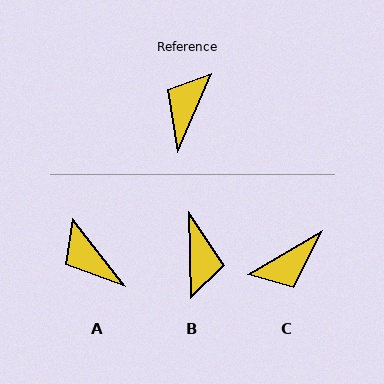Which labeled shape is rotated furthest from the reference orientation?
B, about 156 degrees away.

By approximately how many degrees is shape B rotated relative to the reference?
Approximately 156 degrees clockwise.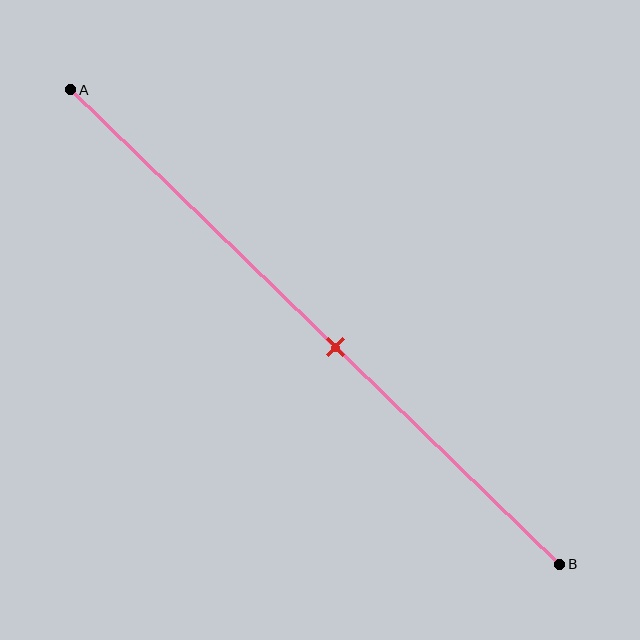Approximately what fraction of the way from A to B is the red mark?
The red mark is approximately 55% of the way from A to B.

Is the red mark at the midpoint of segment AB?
No, the mark is at about 55% from A, not at the 50% midpoint.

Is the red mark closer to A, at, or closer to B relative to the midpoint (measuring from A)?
The red mark is closer to point B than the midpoint of segment AB.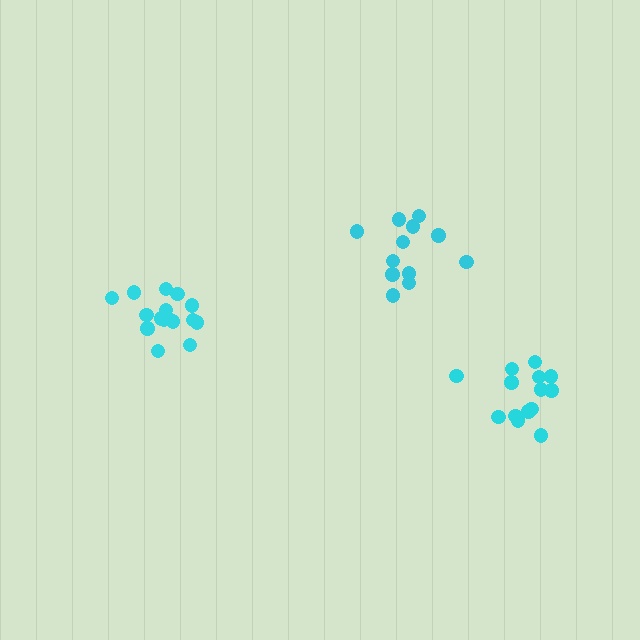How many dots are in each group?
Group 1: 14 dots, Group 2: 12 dots, Group 3: 17 dots (43 total).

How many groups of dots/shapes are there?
There are 3 groups.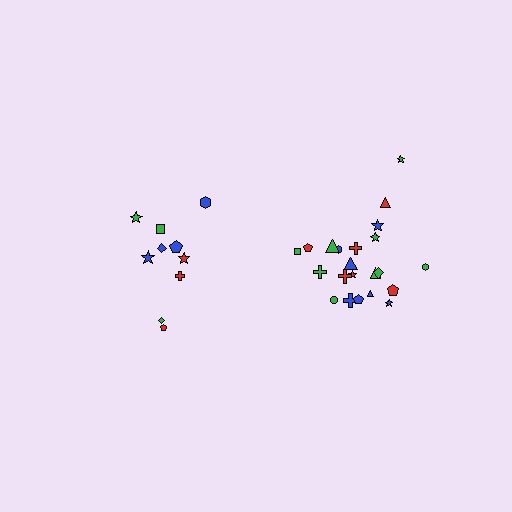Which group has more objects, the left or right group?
The right group.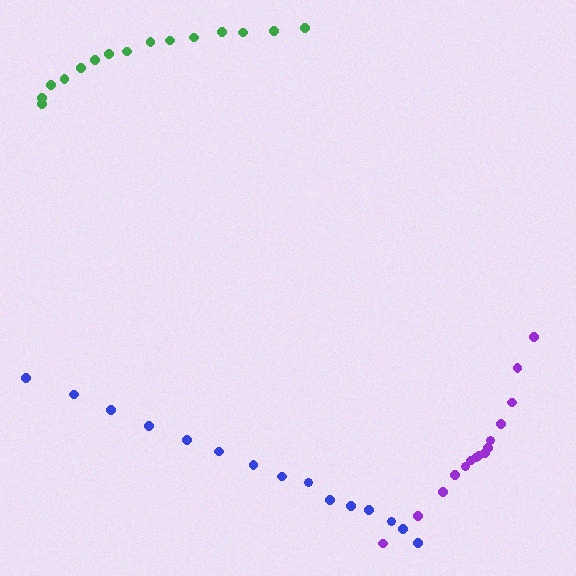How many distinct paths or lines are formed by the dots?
There are 3 distinct paths.